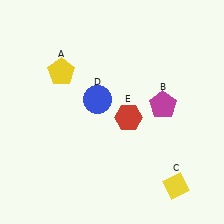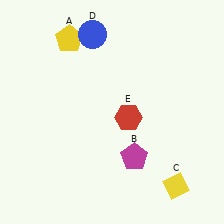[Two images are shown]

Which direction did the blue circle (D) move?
The blue circle (D) moved up.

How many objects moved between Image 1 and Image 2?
3 objects moved between the two images.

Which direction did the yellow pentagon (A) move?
The yellow pentagon (A) moved up.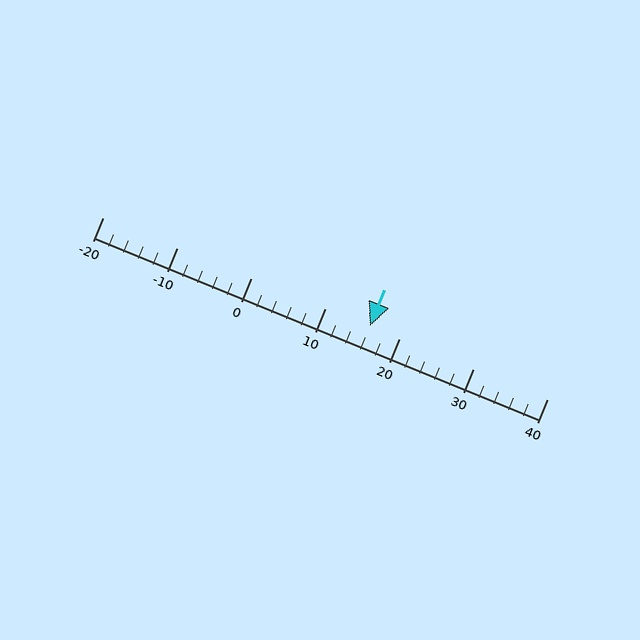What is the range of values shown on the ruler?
The ruler shows values from -20 to 40.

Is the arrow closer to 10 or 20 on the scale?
The arrow is closer to 20.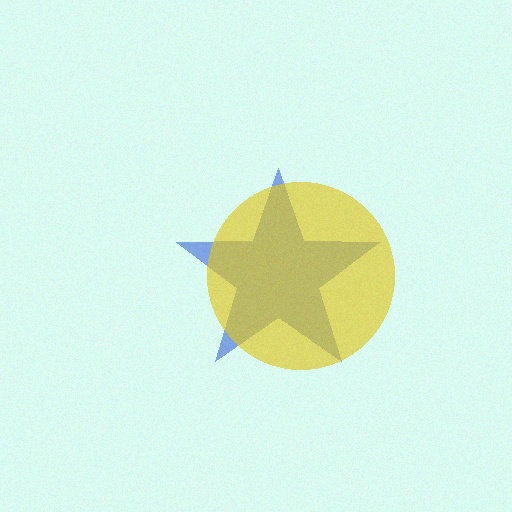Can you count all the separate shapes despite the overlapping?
Yes, there are 2 separate shapes.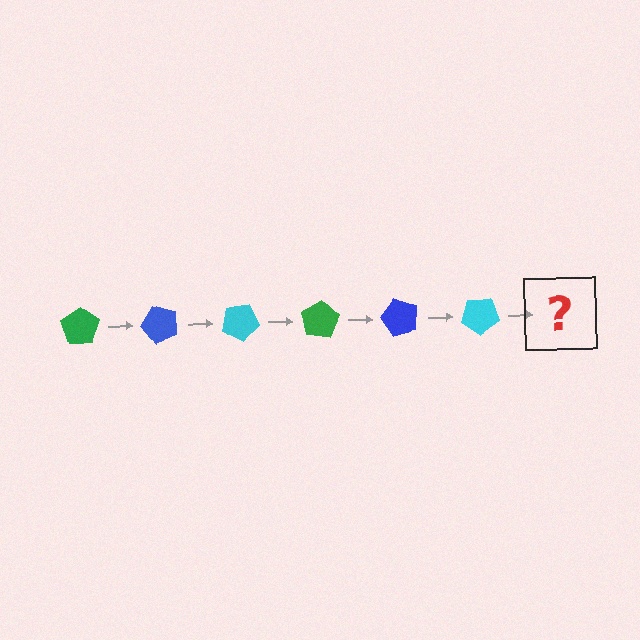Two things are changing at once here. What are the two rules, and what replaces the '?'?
The two rules are that it rotates 50 degrees each step and the color cycles through green, blue, and cyan. The '?' should be a green pentagon, rotated 300 degrees from the start.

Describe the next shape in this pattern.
It should be a green pentagon, rotated 300 degrees from the start.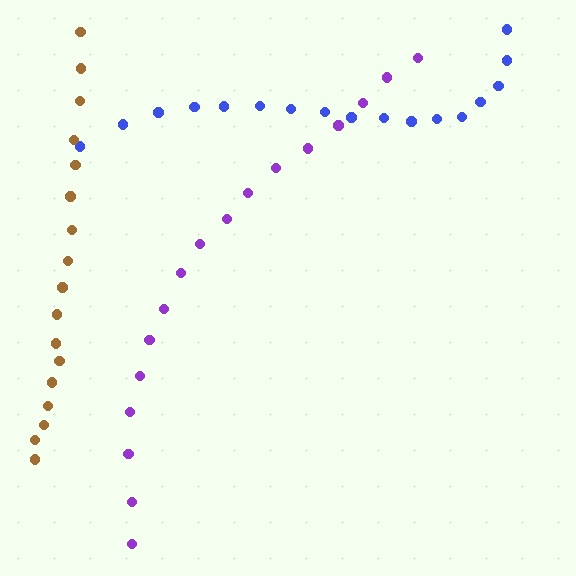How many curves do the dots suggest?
There are 3 distinct paths.